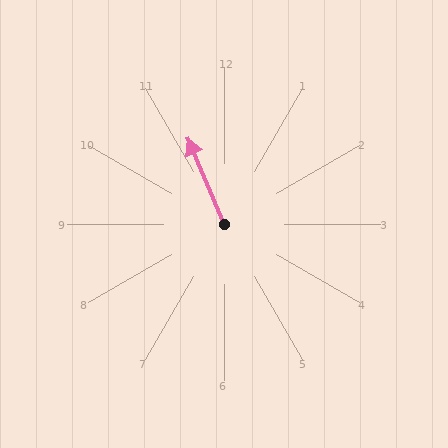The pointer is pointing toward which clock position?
Roughly 11 o'clock.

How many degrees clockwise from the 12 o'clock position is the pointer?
Approximately 337 degrees.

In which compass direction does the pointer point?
Northwest.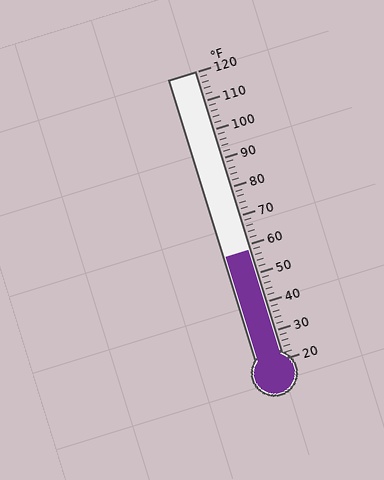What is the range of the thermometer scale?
The thermometer scale ranges from 20°F to 120°F.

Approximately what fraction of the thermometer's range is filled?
The thermometer is filled to approximately 40% of its range.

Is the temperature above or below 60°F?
The temperature is below 60°F.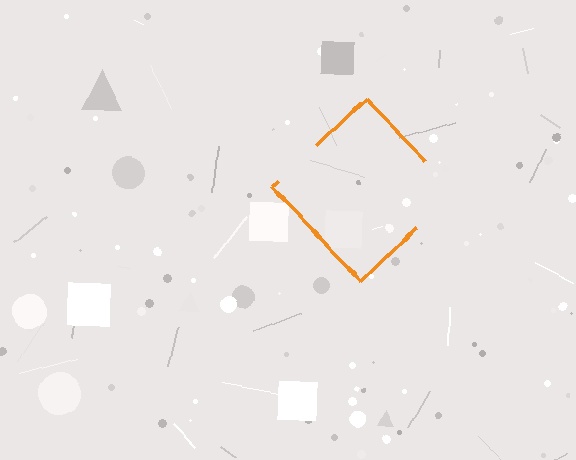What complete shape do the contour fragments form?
The contour fragments form a diamond.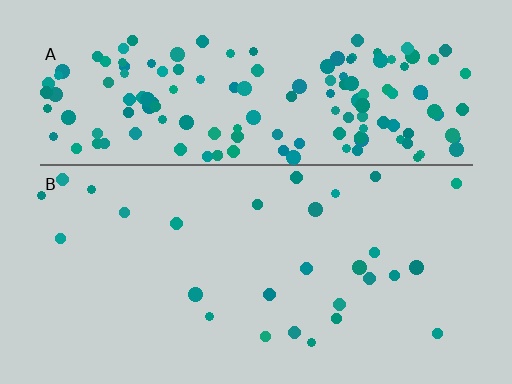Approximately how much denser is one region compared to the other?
Approximately 5.7× — region A over region B.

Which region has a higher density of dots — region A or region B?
A (the top).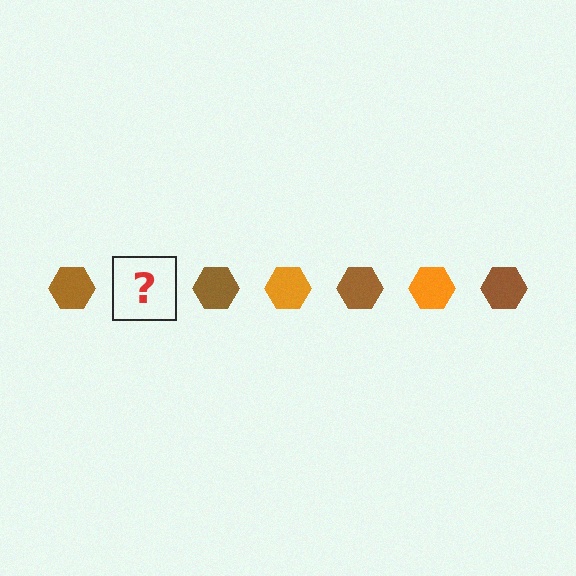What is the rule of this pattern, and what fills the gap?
The rule is that the pattern cycles through brown, orange hexagons. The gap should be filled with an orange hexagon.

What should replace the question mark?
The question mark should be replaced with an orange hexagon.